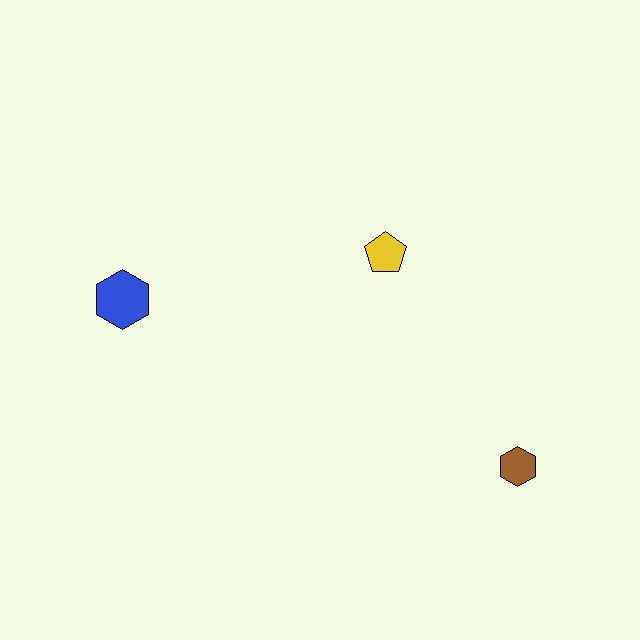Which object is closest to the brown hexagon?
The yellow pentagon is closest to the brown hexagon.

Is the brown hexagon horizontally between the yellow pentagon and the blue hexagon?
No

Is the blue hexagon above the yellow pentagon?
No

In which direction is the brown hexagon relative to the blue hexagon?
The brown hexagon is to the right of the blue hexagon.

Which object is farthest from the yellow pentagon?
The blue hexagon is farthest from the yellow pentagon.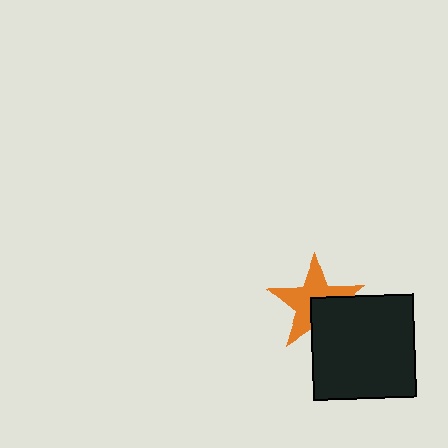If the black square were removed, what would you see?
You would see the complete orange star.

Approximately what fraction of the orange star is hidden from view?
Roughly 36% of the orange star is hidden behind the black square.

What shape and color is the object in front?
The object in front is a black square.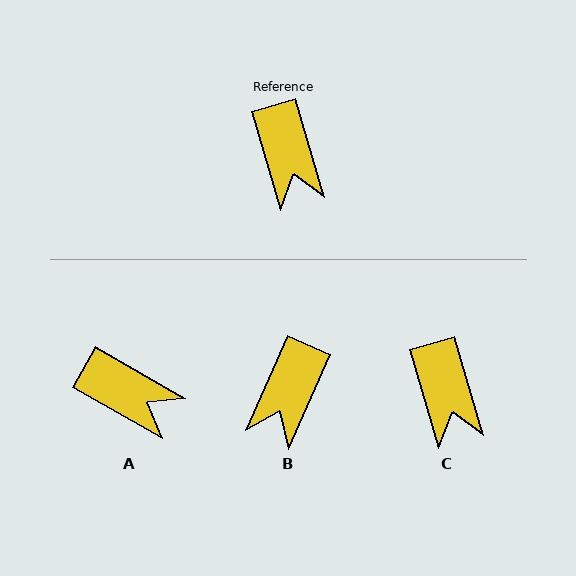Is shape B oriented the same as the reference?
No, it is off by about 40 degrees.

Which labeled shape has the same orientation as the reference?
C.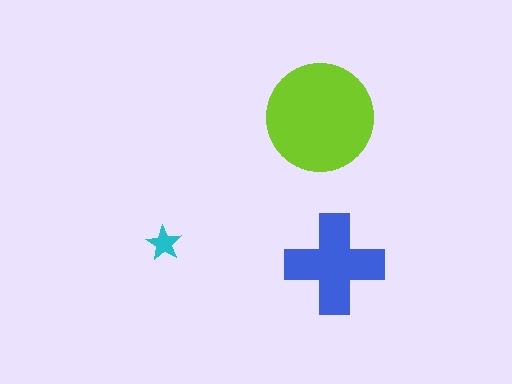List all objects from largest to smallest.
The lime circle, the blue cross, the cyan star.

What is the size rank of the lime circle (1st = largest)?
1st.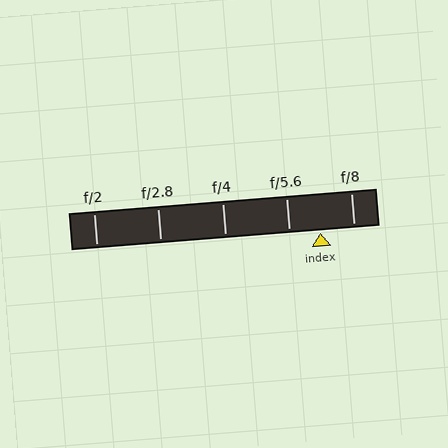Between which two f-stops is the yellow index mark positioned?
The index mark is between f/5.6 and f/8.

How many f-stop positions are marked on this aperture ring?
There are 5 f-stop positions marked.